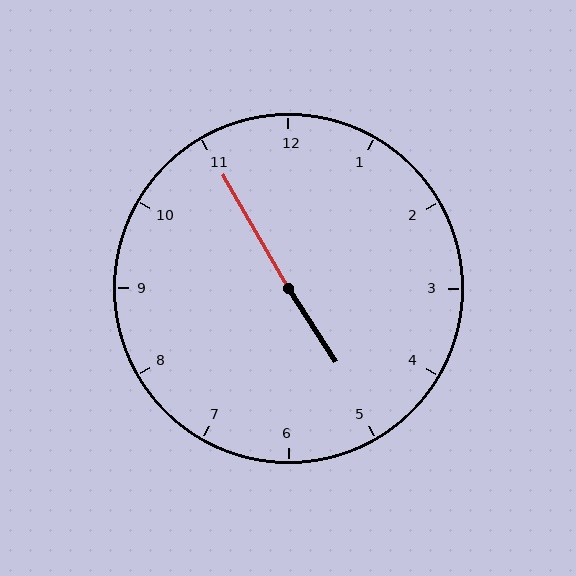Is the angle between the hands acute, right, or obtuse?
It is obtuse.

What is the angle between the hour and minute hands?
Approximately 178 degrees.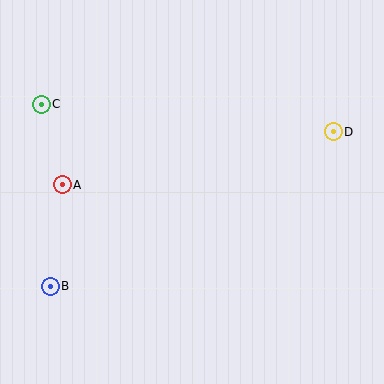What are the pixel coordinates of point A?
Point A is at (62, 185).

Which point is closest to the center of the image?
Point A at (62, 185) is closest to the center.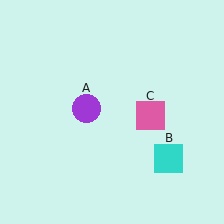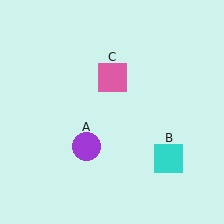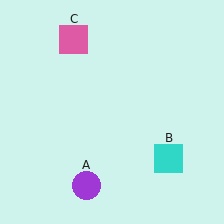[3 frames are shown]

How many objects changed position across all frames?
2 objects changed position: purple circle (object A), pink square (object C).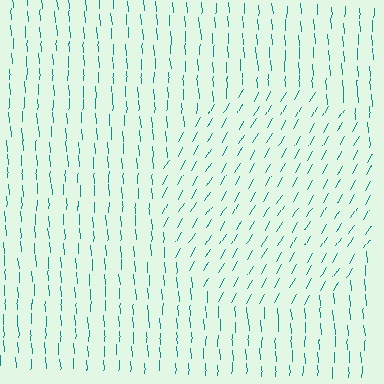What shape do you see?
I see a circle.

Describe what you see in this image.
The image is filled with small teal line segments. A circle region in the image has lines oriented differently from the surrounding lines, creating a visible texture boundary.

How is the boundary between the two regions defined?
The boundary is defined purely by a change in line orientation (approximately 34 degrees difference). All lines are the same color and thickness.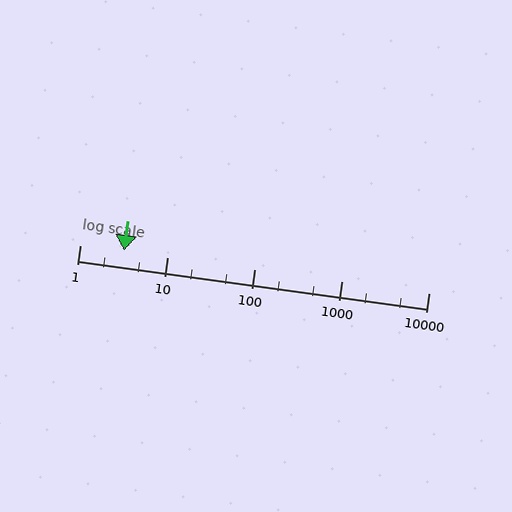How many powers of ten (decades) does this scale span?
The scale spans 4 decades, from 1 to 10000.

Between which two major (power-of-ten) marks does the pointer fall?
The pointer is between 1 and 10.